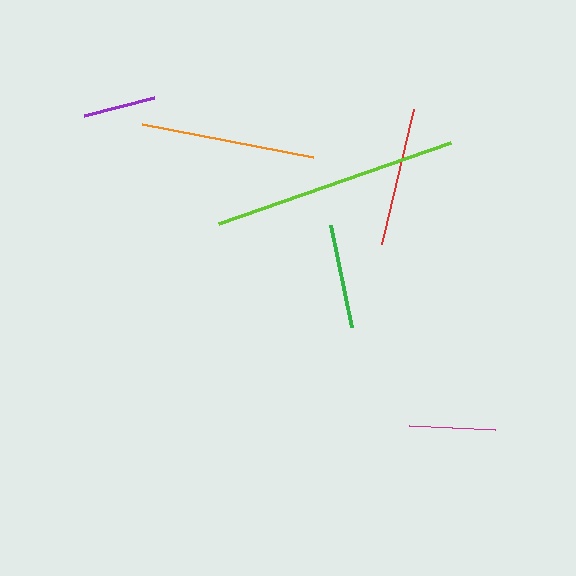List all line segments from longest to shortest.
From longest to shortest: lime, orange, red, green, magenta, purple.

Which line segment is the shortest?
The purple line is the shortest at approximately 72 pixels.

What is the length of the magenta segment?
The magenta segment is approximately 87 pixels long.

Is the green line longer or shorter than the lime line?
The lime line is longer than the green line.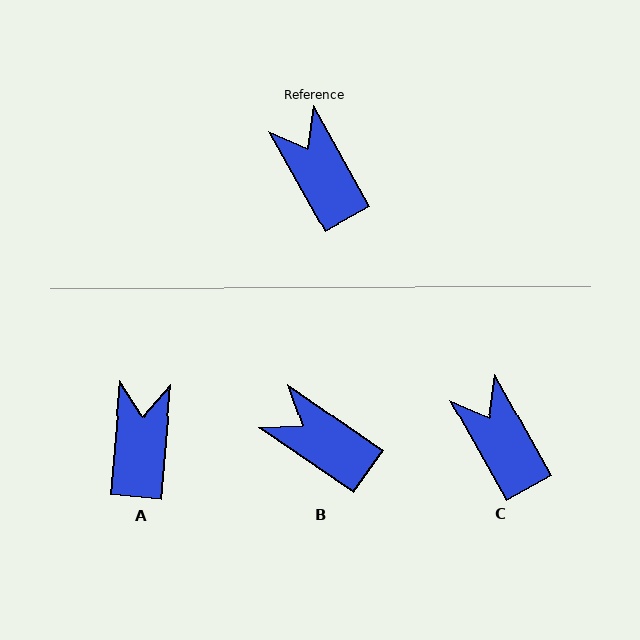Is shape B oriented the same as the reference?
No, it is off by about 26 degrees.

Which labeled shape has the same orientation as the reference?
C.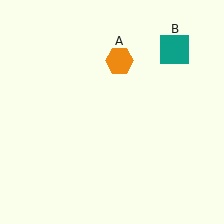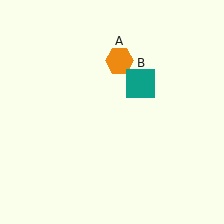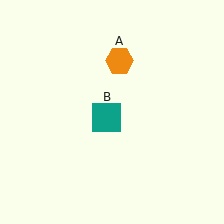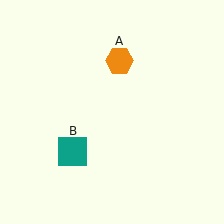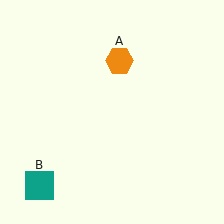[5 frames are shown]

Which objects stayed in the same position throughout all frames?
Orange hexagon (object A) remained stationary.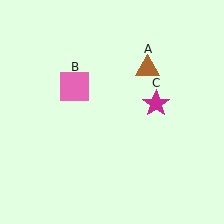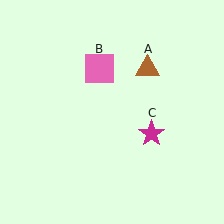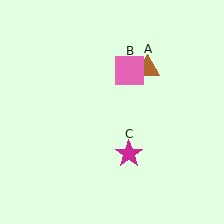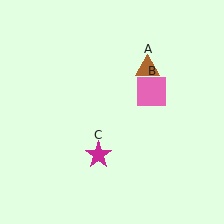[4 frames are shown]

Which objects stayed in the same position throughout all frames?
Brown triangle (object A) remained stationary.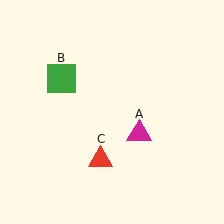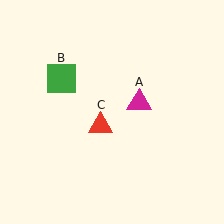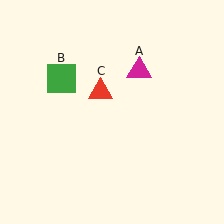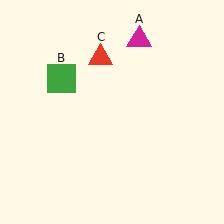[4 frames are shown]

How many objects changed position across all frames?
2 objects changed position: magenta triangle (object A), red triangle (object C).